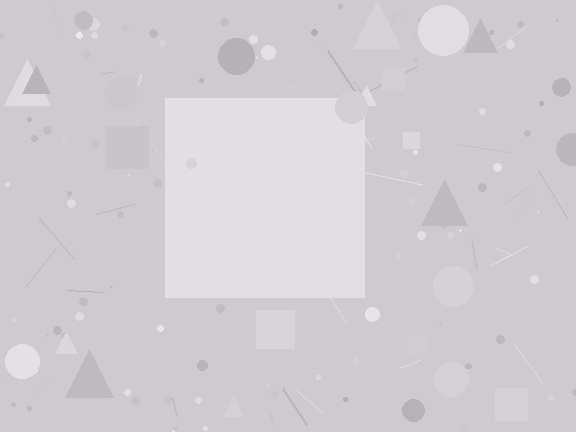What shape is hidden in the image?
A square is hidden in the image.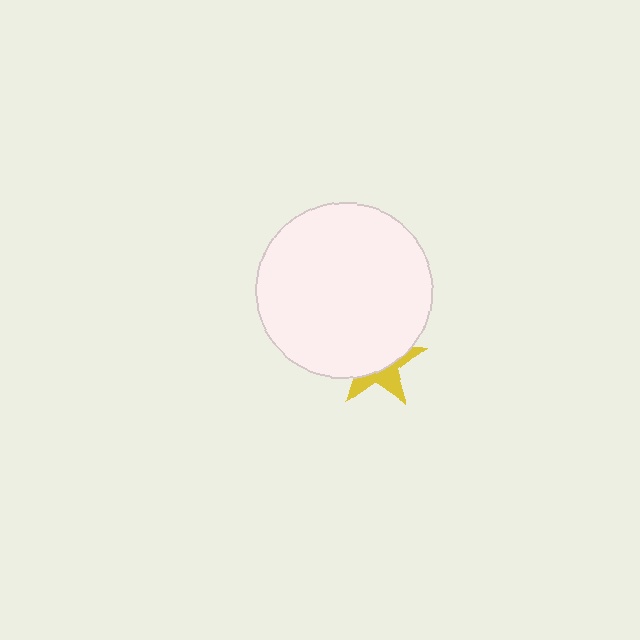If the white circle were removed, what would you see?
You would see the complete yellow star.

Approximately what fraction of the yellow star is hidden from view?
Roughly 61% of the yellow star is hidden behind the white circle.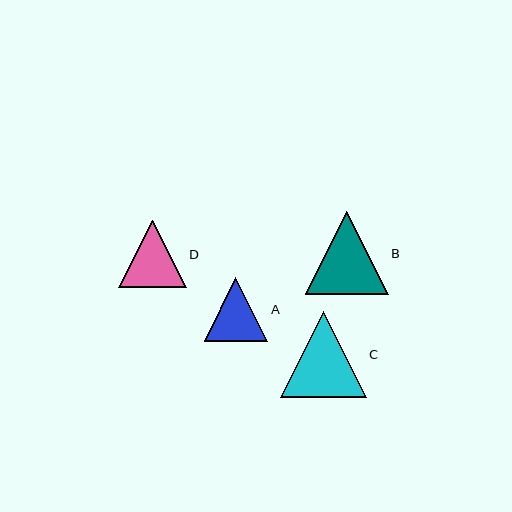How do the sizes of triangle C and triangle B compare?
Triangle C and triangle B are approximately the same size.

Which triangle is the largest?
Triangle C is the largest with a size of approximately 85 pixels.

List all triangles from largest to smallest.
From largest to smallest: C, B, D, A.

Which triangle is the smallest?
Triangle A is the smallest with a size of approximately 63 pixels.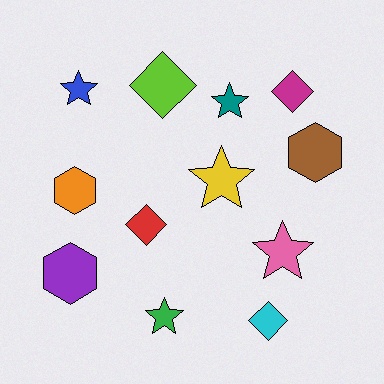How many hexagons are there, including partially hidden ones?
There are 3 hexagons.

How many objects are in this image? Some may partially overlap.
There are 12 objects.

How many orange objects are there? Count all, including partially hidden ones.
There is 1 orange object.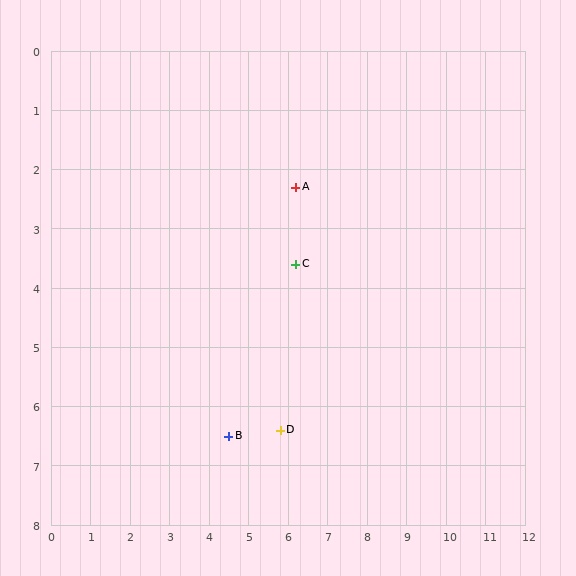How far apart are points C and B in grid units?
Points C and B are about 3.4 grid units apart.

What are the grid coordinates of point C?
Point C is at approximately (6.2, 3.6).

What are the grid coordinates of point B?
Point B is at approximately (4.5, 6.5).